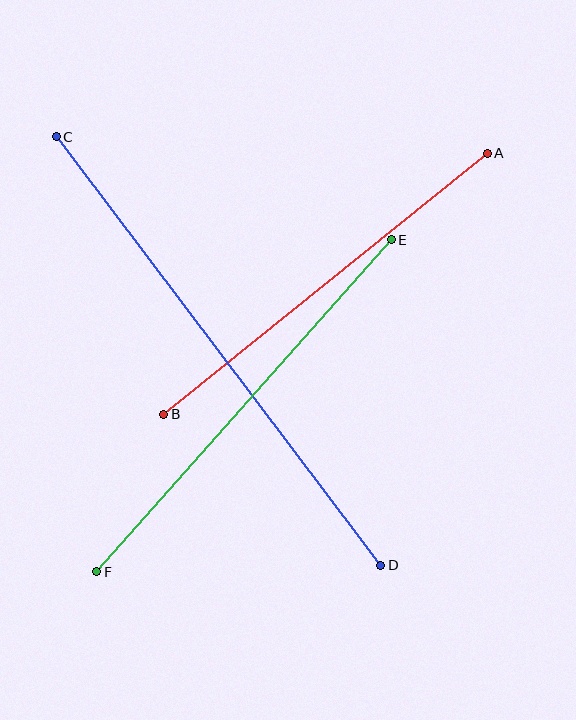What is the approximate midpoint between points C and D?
The midpoint is at approximately (218, 351) pixels.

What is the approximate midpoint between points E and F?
The midpoint is at approximately (244, 406) pixels.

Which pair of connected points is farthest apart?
Points C and D are farthest apart.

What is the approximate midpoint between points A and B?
The midpoint is at approximately (326, 284) pixels.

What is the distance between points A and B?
The distance is approximately 416 pixels.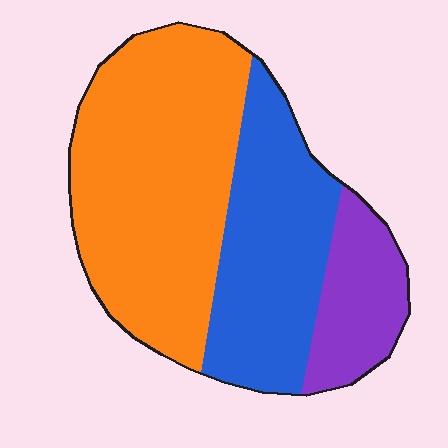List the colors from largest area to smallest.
From largest to smallest: orange, blue, purple.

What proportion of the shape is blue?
Blue covers about 35% of the shape.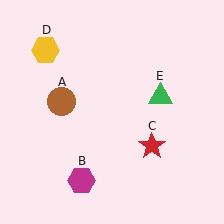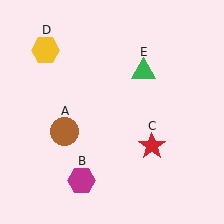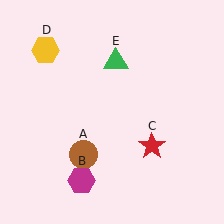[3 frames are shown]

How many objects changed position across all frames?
2 objects changed position: brown circle (object A), green triangle (object E).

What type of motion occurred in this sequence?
The brown circle (object A), green triangle (object E) rotated counterclockwise around the center of the scene.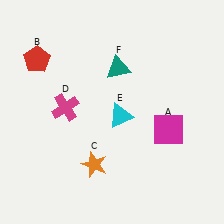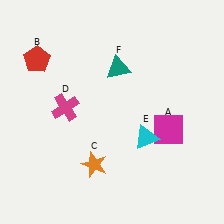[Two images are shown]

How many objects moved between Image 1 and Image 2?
1 object moved between the two images.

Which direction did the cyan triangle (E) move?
The cyan triangle (E) moved right.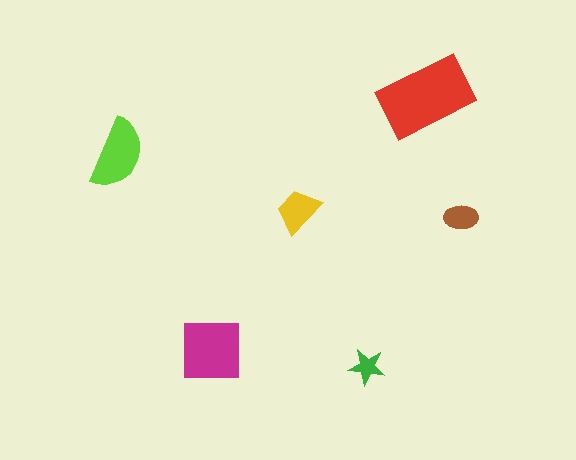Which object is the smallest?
The green star.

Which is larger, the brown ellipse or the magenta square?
The magenta square.